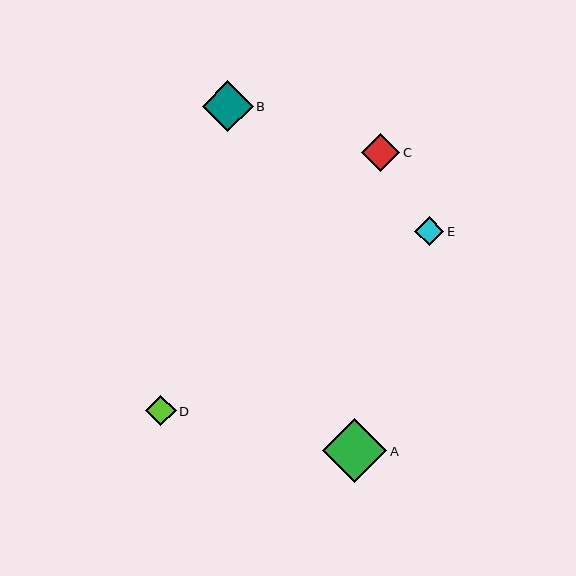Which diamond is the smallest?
Diamond E is the smallest with a size of approximately 29 pixels.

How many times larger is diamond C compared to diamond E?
Diamond C is approximately 1.3 times the size of diamond E.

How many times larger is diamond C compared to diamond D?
Diamond C is approximately 1.2 times the size of diamond D.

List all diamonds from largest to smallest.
From largest to smallest: A, B, C, D, E.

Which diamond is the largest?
Diamond A is the largest with a size of approximately 65 pixels.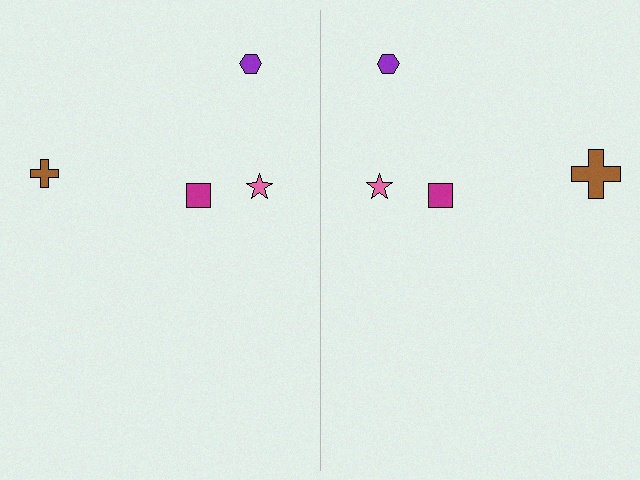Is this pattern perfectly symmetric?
No, the pattern is not perfectly symmetric. The brown cross on the right side has a different size than its mirror counterpart.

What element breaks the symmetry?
The brown cross on the right side has a different size than its mirror counterpart.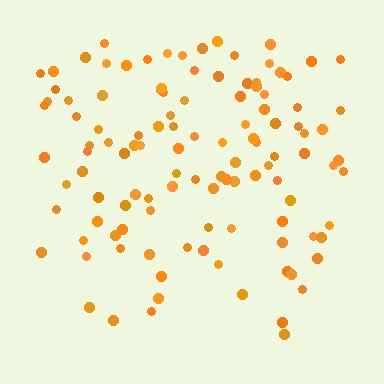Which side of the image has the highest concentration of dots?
The top.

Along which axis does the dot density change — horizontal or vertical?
Vertical.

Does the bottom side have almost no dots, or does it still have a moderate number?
Still a moderate number, just noticeably fewer than the top.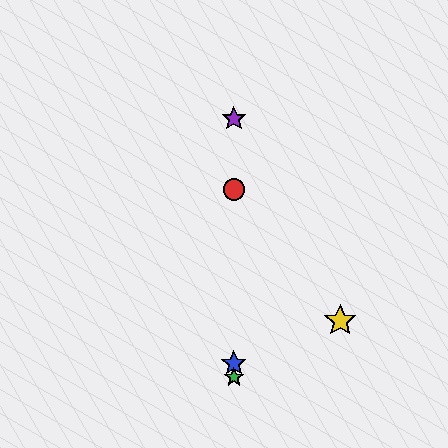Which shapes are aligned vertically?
The red circle, the blue star, the green star, the purple star are aligned vertically.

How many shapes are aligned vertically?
4 shapes (the red circle, the blue star, the green star, the purple star) are aligned vertically.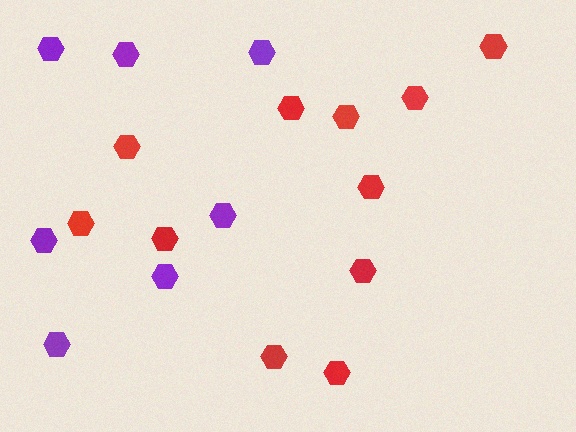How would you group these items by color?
There are 2 groups: one group of purple hexagons (7) and one group of red hexagons (11).